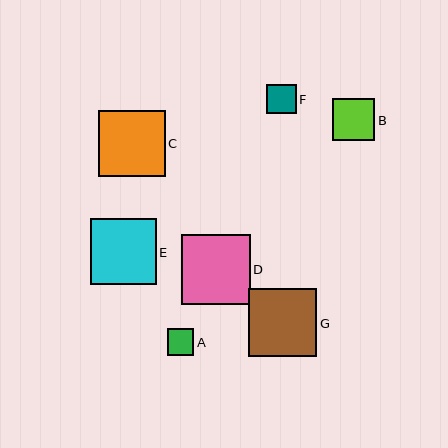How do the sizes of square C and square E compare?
Square C and square E are approximately the same size.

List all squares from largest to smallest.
From largest to smallest: D, G, C, E, B, F, A.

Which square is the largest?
Square D is the largest with a size of approximately 69 pixels.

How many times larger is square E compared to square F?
Square E is approximately 2.2 times the size of square F.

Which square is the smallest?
Square A is the smallest with a size of approximately 26 pixels.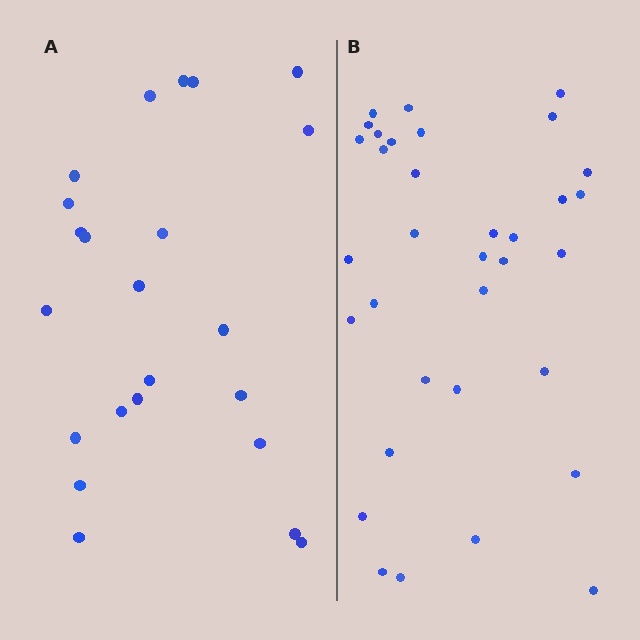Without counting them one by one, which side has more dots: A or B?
Region B (the right region) has more dots.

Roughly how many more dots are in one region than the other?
Region B has roughly 12 or so more dots than region A.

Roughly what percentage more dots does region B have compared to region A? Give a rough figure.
About 50% more.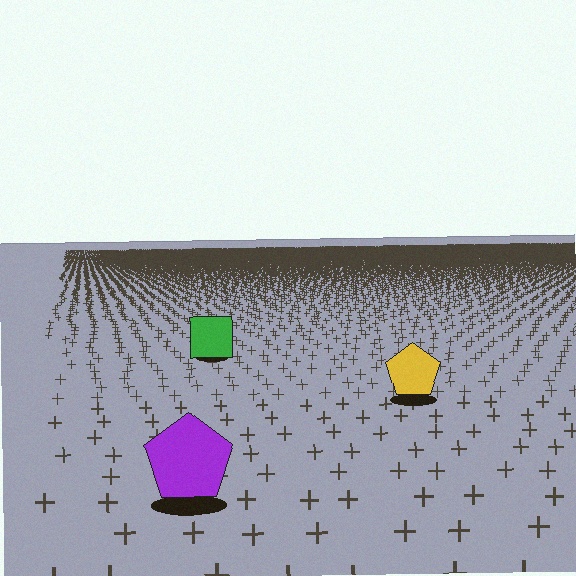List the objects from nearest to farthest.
From nearest to farthest: the purple pentagon, the yellow pentagon, the green square.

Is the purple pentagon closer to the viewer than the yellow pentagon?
Yes. The purple pentagon is closer — you can tell from the texture gradient: the ground texture is coarser near it.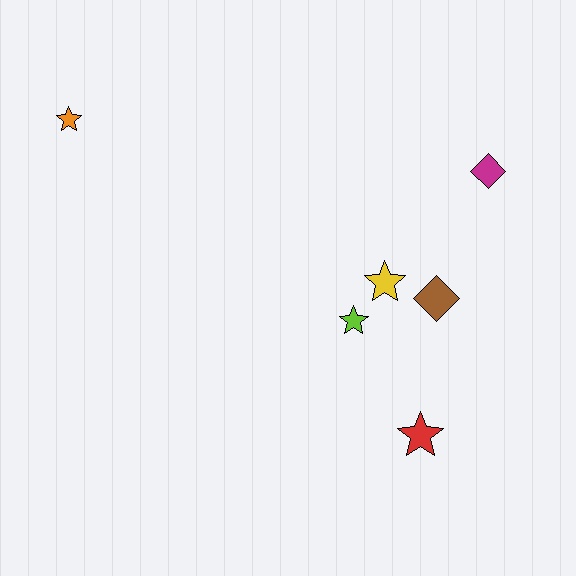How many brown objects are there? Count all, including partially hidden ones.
There is 1 brown object.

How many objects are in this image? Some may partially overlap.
There are 6 objects.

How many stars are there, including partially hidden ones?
There are 4 stars.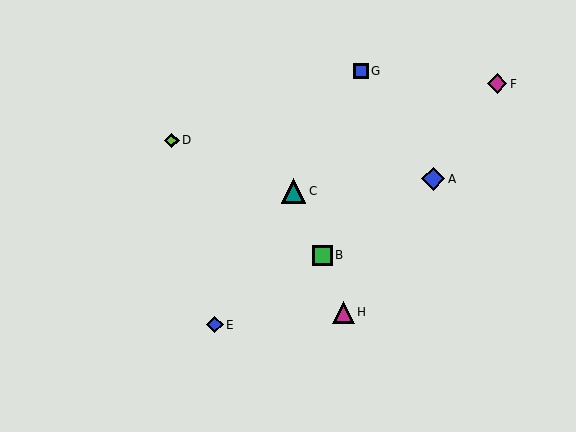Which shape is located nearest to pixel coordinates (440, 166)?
The blue diamond (labeled A) at (433, 179) is nearest to that location.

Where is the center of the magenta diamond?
The center of the magenta diamond is at (497, 84).